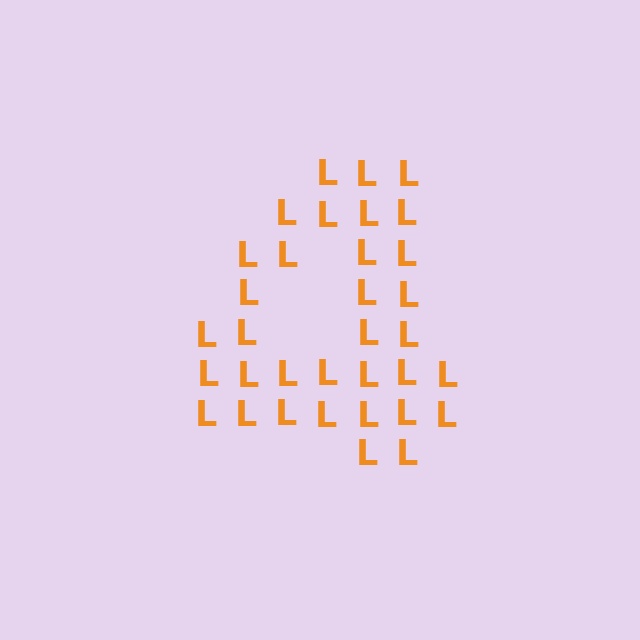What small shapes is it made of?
It is made of small letter L's.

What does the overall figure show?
The overall figure shows the digit 4.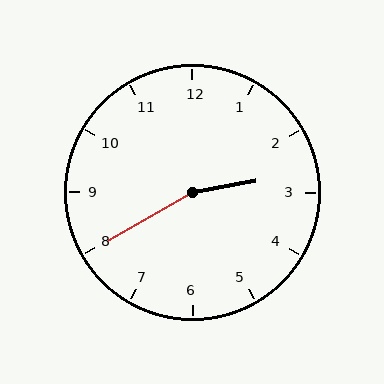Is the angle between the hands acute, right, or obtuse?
It is obtuse.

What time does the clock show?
2:40.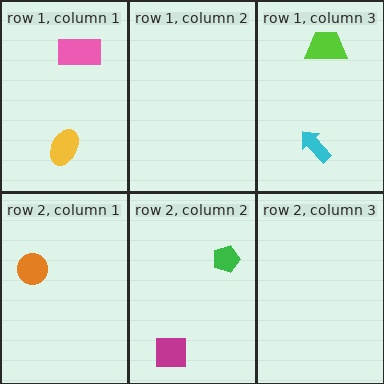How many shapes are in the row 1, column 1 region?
2.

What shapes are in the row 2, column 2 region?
The magenta square, the green pentagon.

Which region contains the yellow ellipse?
The row 1, column 1 region.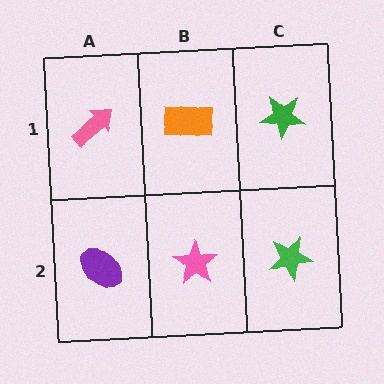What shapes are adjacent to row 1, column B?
A pink star (row 2, column B), a pink arrow (row 1, column A), a green star (row 1, column C).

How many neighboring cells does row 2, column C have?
2.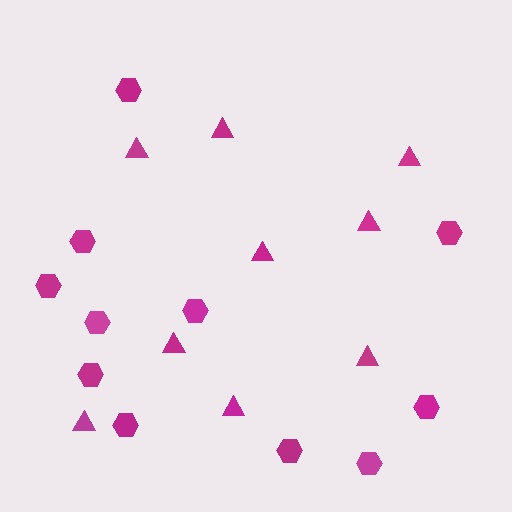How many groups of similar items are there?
There are 2 groups: one group of triangles (9) and one group of hexagons (11).